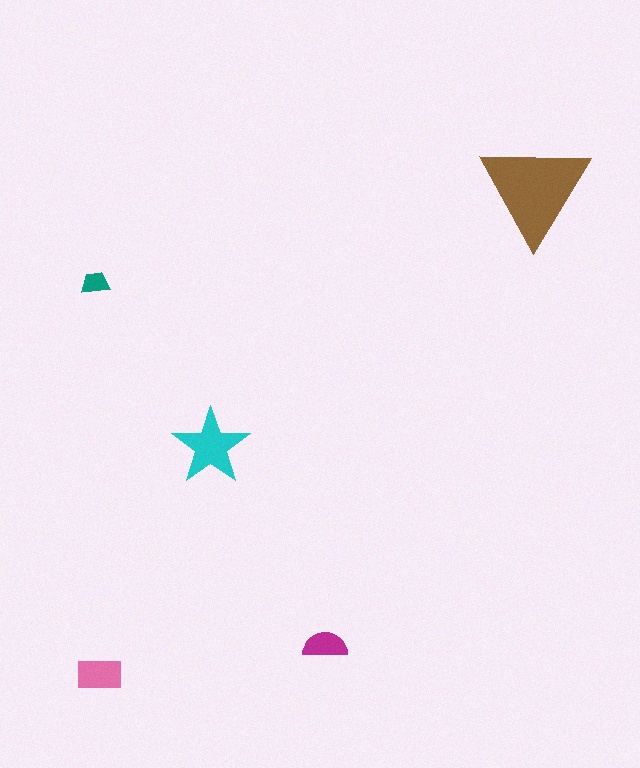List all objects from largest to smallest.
The brown triangle, the cyan star, the pink rectangle, the magenta semicircle, the teal trapezoid.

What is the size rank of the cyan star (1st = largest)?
2nd.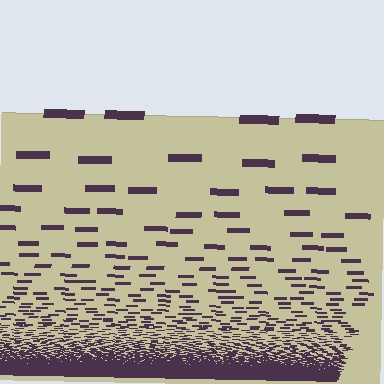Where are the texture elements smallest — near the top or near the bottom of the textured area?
Near the bottom.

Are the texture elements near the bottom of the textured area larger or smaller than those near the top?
Smaller. The gradient is inverted — elements near the bottom are smaller and denser.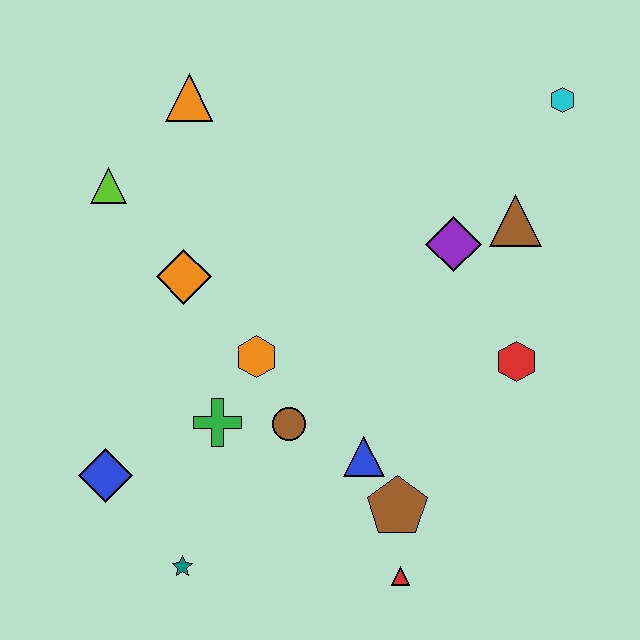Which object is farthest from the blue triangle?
The cyan hexagon is farthest from the blue triangle.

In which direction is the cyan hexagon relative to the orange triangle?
The cyan hexagon is to the right of the orange triangle.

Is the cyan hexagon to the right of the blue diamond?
Yes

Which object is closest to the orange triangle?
The lime triangle is closest to the orange triangle.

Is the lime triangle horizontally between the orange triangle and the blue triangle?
No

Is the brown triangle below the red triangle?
No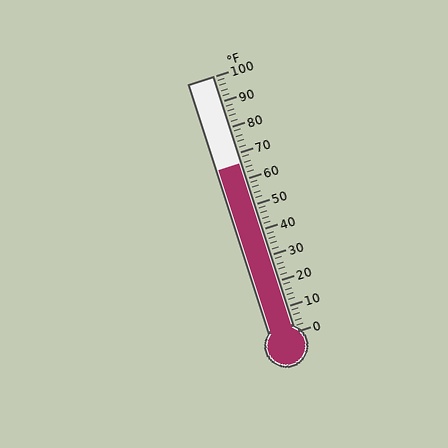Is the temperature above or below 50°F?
The temperature is above 50°F.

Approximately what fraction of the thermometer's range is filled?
The thermometer is filled to approximately 65% of its range.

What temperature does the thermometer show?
The thermometer shows approximately 66°F.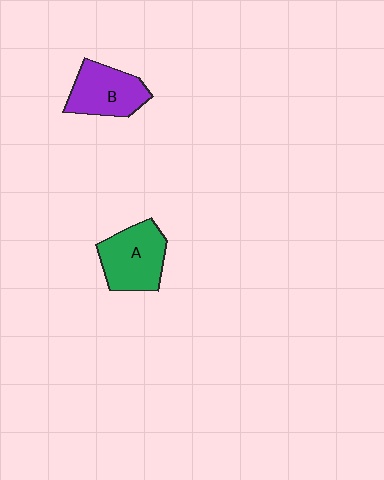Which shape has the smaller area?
Shape B (purple).